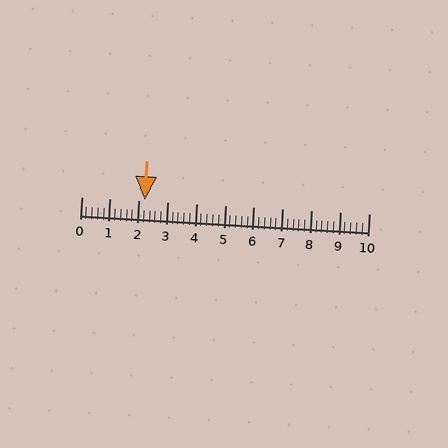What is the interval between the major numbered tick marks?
The major tick marks are spaced 1 units apart.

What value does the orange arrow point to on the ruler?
The orange arrow points to approximately 2.2.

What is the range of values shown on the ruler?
The ruler shows values from 0 to 10.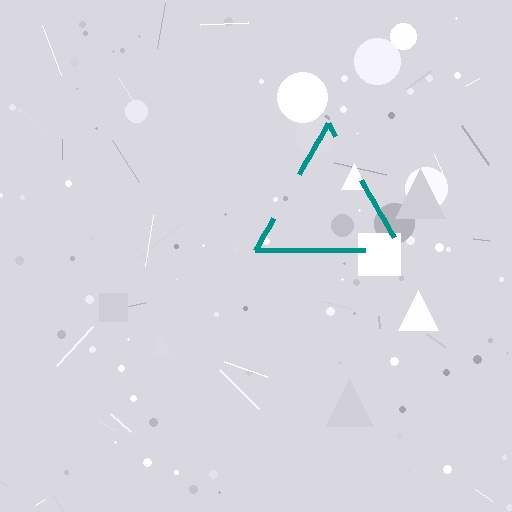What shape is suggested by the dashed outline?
The dashed outline suggests a triangle.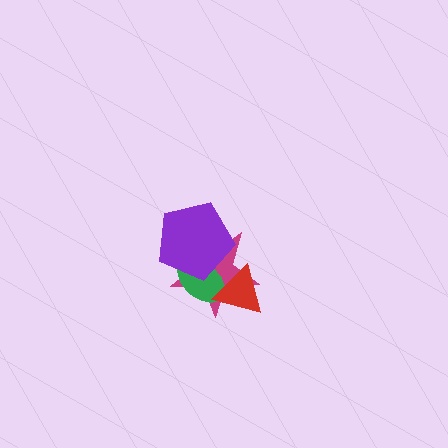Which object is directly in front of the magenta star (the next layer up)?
The green ellipse is directly in front of the magenta star.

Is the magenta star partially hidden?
Yes, it is partially covered by another shape.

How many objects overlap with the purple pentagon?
2 objects overlap with the purple pentagon.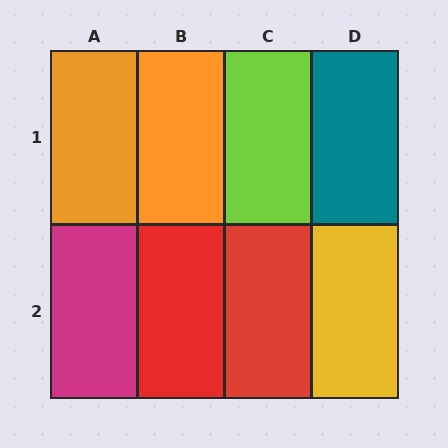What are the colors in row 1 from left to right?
Orange, orange, lime, teal.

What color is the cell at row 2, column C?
Red.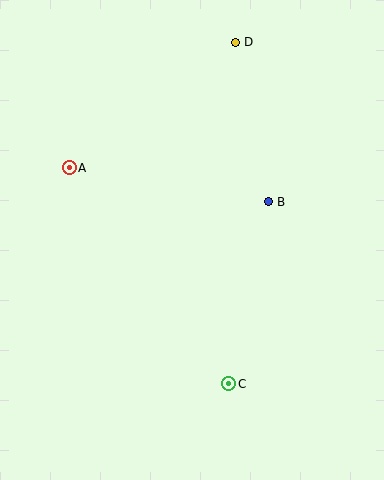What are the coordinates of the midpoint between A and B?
The midpoint between A and B is at (169, 185).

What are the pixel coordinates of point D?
Point D is at (235, 42).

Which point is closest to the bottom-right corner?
Point C is closest to the bottom-right corner.